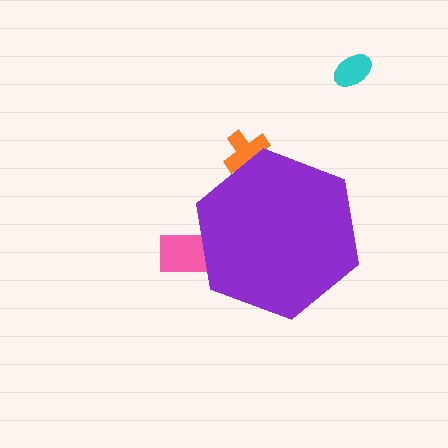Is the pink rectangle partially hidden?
Yes, the pink rectangle is partially hidden behind the purple hexagon.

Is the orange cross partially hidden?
Yes, the orange cross is partially hidden behind the purple hexagon.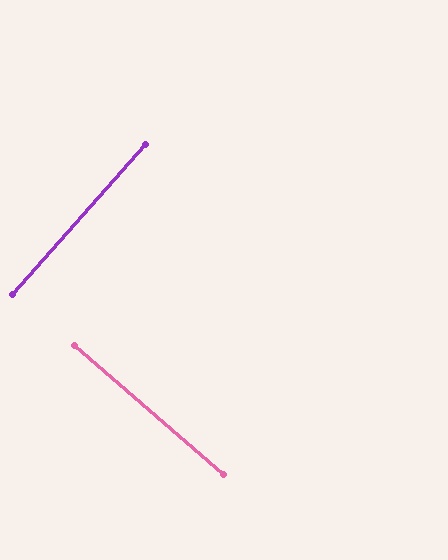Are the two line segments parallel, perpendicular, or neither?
Perpendicular — they meet at approximately 89°.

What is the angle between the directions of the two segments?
Approximately 89 degrees.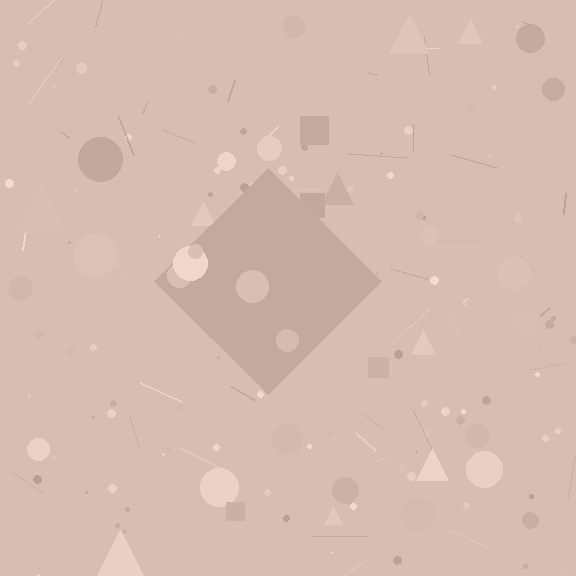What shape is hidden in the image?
A diamond is hidden in the image.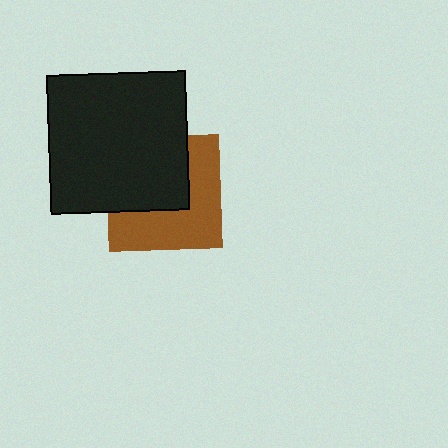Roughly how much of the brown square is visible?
About half of it is visible (roughly 51%).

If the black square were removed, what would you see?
You would see the complete brown square.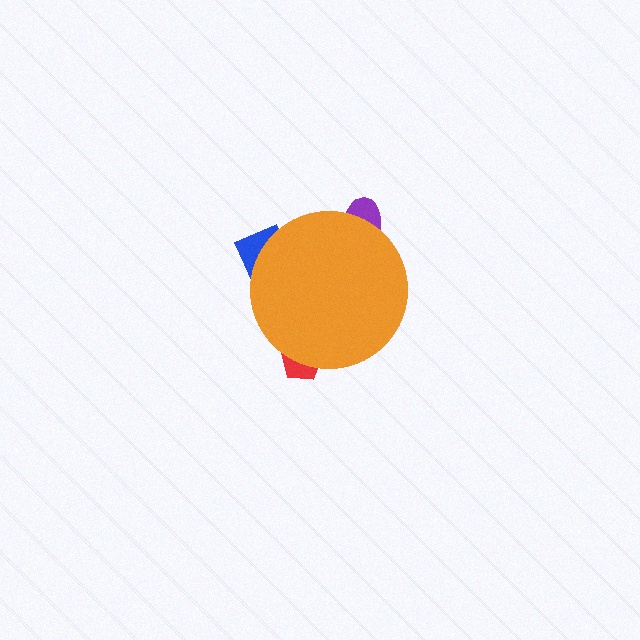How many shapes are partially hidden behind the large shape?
3 shapes are partially hidden.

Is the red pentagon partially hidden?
Yes, the red pentagon is partially hidden behind the orange circle.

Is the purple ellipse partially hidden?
Yes, the purple ellipse is partially hidden behind the orange circle.